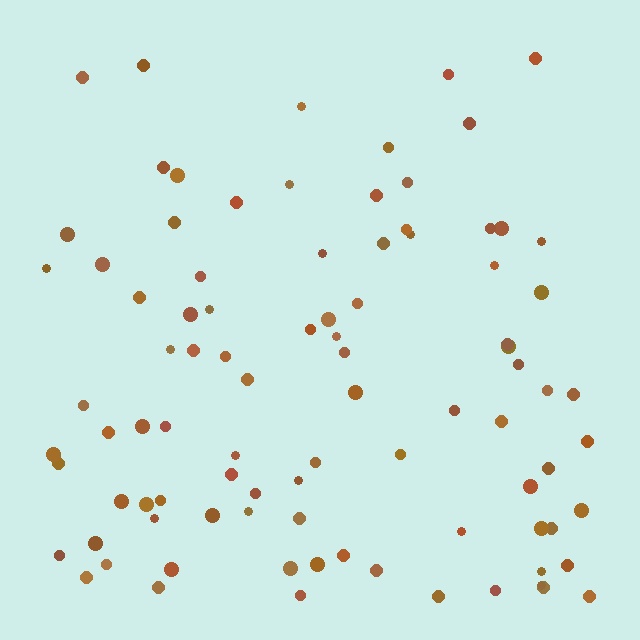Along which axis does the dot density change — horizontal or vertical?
Vertical.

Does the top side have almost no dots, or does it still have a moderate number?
Still a moderate number, just noticeably fewer than the bottom.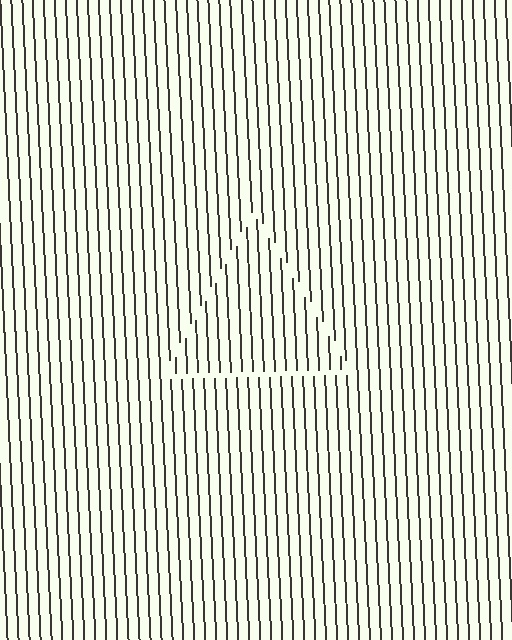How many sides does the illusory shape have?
3 sides — the line-ends trace a triangle.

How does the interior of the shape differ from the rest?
The interior of the shape contains the same grating, shifted by half a period — the contour is defined by the phase discontinuity where line-ends from the inner and outer gratings abut.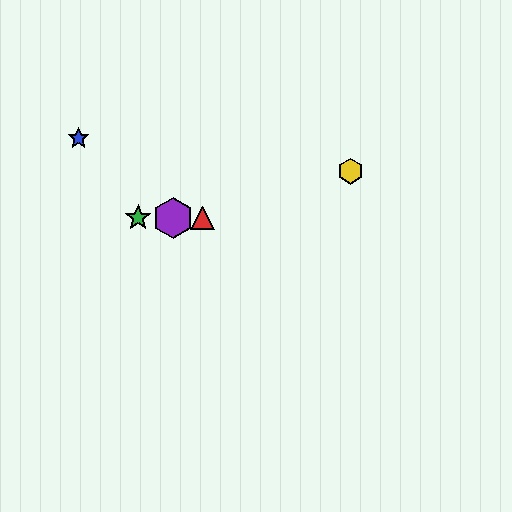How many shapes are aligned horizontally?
3 shapes (the red triangle, the green star, the purple hexagon) are aligned horizontally.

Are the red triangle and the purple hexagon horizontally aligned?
Yes, both are at y≈218.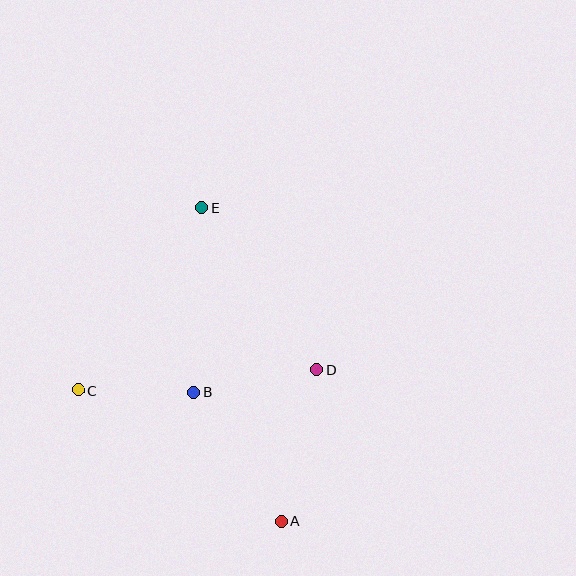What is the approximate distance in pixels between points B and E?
The distance between B and E is approximately 185 pixels.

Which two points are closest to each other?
Points B and C are closest to each other.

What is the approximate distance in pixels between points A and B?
The distance between A and B is approximately 156 pixels.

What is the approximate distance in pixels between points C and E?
The distance between C and E is approximately 221 pixels.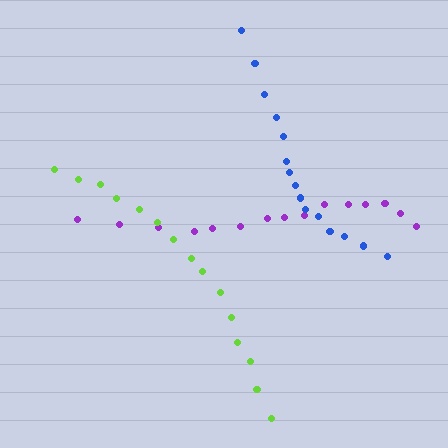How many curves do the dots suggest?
There are 3 distinct paths.